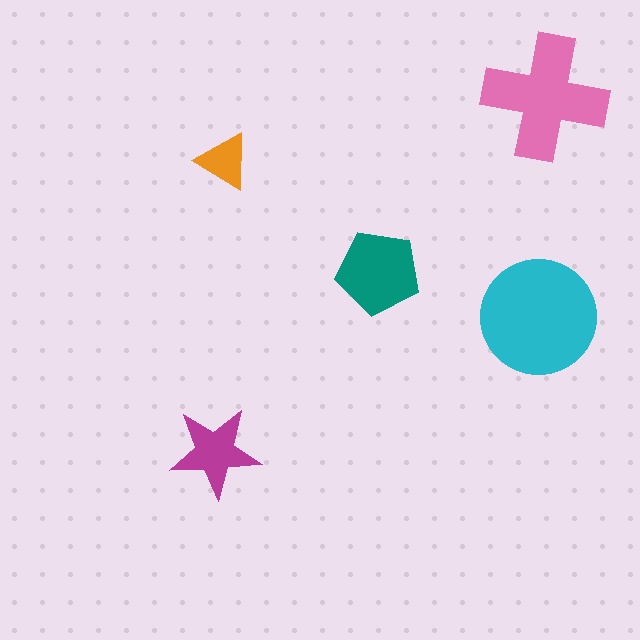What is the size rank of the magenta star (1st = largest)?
4th.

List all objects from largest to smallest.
The cyan circle, the pink cross, the teal pentagon, the magenta star, the orange triangle.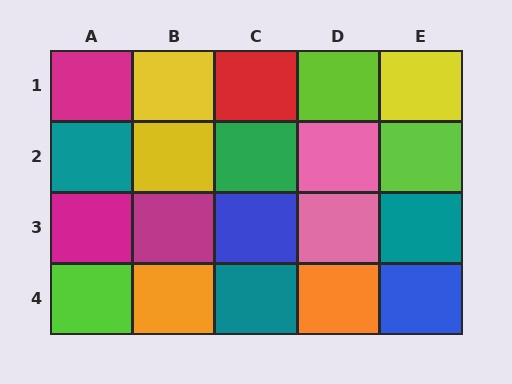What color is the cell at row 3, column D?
Pink.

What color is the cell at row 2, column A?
Teal.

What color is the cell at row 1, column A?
Magenta.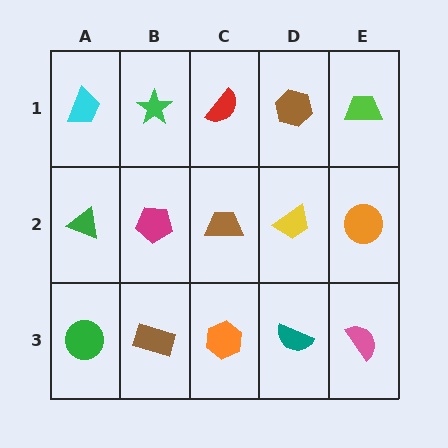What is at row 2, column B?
A magenta pentagon.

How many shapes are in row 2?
5 shapes.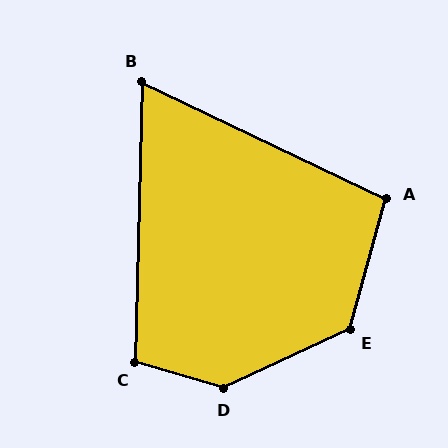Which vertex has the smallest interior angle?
B, at approximately 66 degrees.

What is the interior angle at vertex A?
Approximately 100 degrees (obtuse).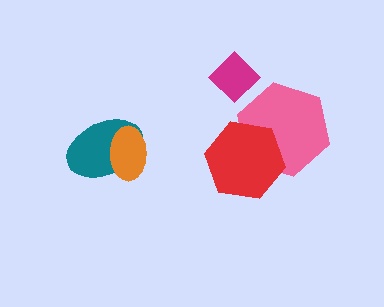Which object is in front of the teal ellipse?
The orange ellipse is in front of the teal ellipse.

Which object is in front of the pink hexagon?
The red hexagon is in front of the pink hexagon.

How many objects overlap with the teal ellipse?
1 object overlaps with the teal ellipse.